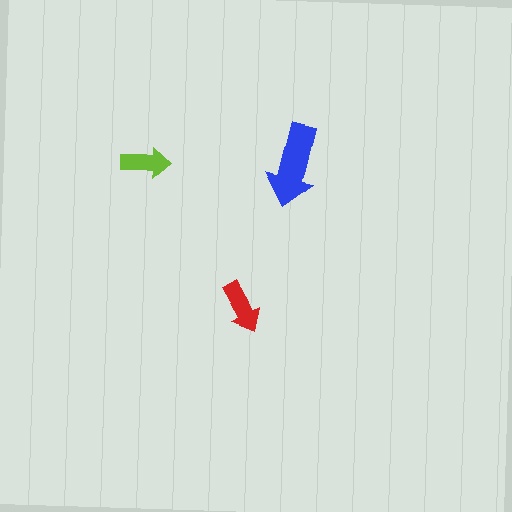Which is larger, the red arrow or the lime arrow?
The red one.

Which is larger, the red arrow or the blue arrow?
The blue one.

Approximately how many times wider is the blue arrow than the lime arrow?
About 1.5 times wider.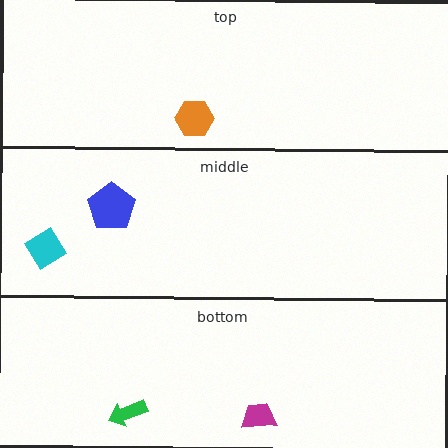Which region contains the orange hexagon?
The top region.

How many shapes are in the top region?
1.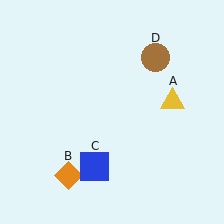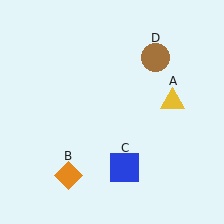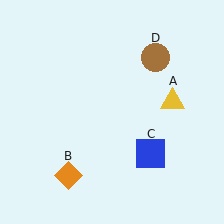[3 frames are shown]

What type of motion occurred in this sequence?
The blue square (object C) rotated counterclockwise around the center of the scene.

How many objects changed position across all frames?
1 object changed position: blue square (object C).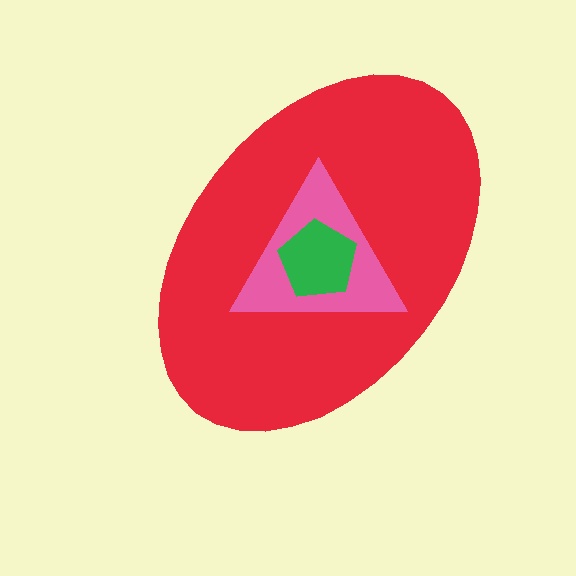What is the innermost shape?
The green pentagon.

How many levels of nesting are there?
3.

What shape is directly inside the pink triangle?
The green pentagon.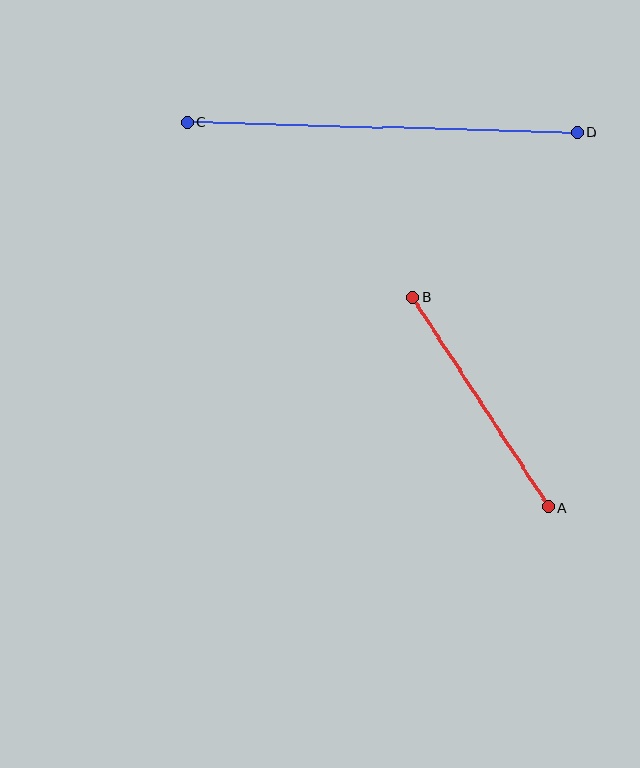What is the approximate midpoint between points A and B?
The midpoint is at approximately (481, 402) pixels.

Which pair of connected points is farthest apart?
Points C and D are farthest apart.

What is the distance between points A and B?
The distance is approximately 250 pixels.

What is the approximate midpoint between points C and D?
The midpoint is at approximately (382, 127) pixels.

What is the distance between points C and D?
The distance is approximately 390 pixels.